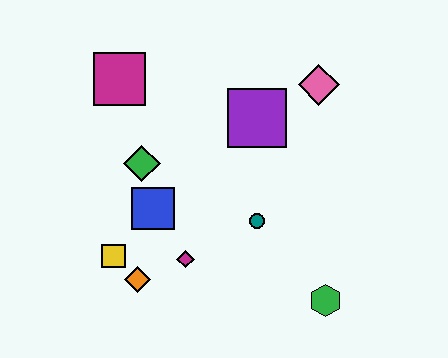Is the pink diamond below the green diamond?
No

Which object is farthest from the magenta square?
The green hexagon is farthest from the magenta square.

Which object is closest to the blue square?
The green diamond is closest to the blue square.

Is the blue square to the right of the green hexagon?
No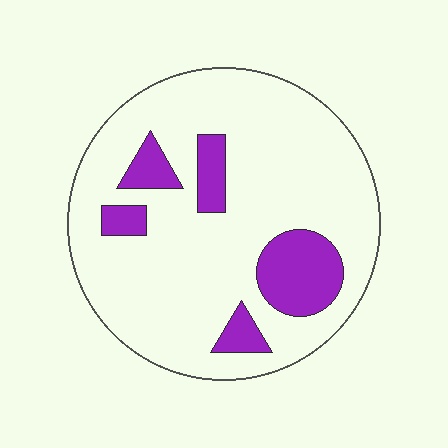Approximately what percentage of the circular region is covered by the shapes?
Approximately 15%.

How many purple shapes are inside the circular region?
5.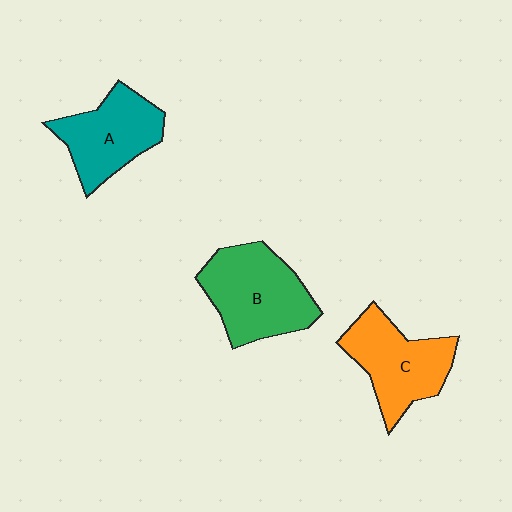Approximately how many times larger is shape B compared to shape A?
Approximately 1.2 times.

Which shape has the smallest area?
Shape A (teal).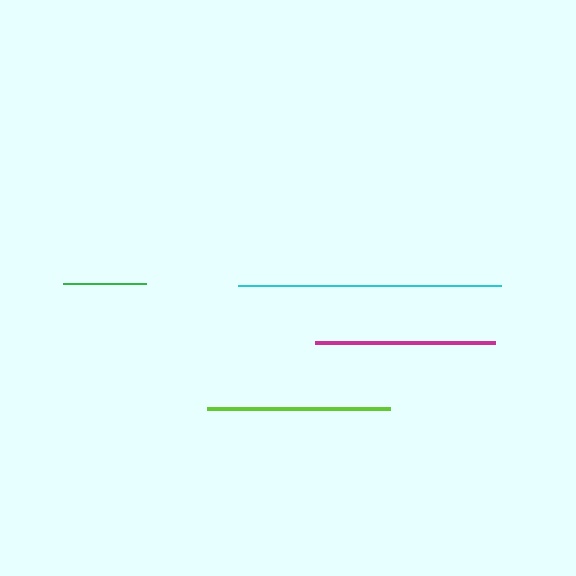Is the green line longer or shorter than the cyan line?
The cyan line is longer than the green line.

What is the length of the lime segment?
The lime segment is approximately 183 pixels long.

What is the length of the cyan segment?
The cyan segment is approximately 263 pixels long.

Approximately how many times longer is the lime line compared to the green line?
The lime line is approximately 2.2 times the length of the green line.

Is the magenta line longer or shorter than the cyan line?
The cyan line is longer than the magenta line.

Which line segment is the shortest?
The green line is the shortest at approximately 83 pixels.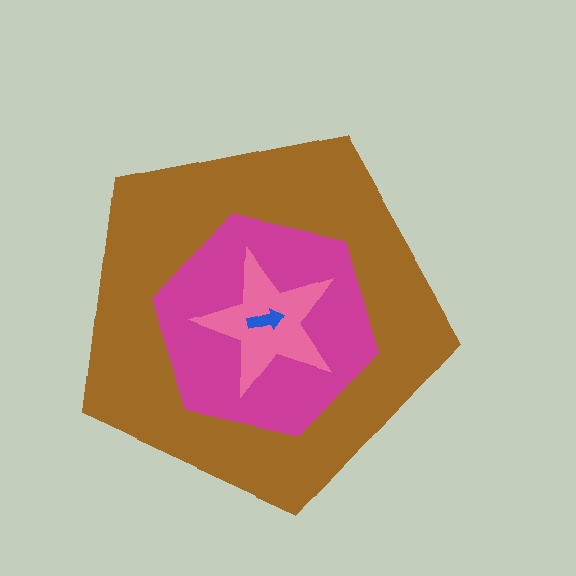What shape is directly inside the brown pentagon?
The magenta hexagon.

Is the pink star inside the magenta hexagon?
Yes.